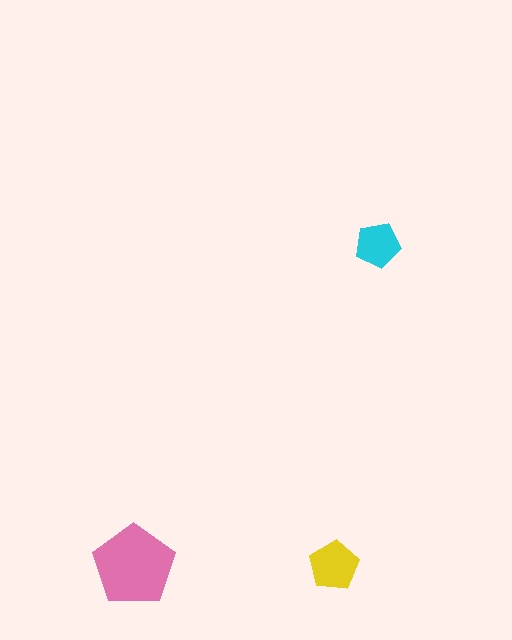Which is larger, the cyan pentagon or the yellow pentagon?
The yellow one.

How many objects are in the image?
There are 3 objects in the image.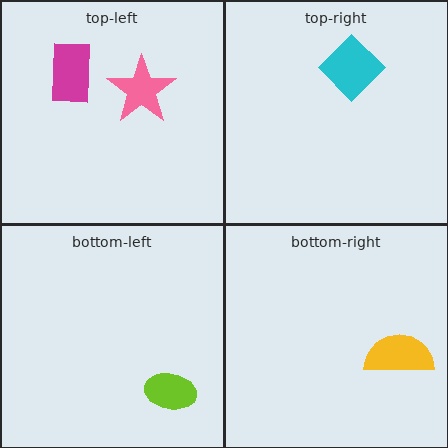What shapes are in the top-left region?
The magenta rectangle, the pink star.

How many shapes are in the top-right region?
1.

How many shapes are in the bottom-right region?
1.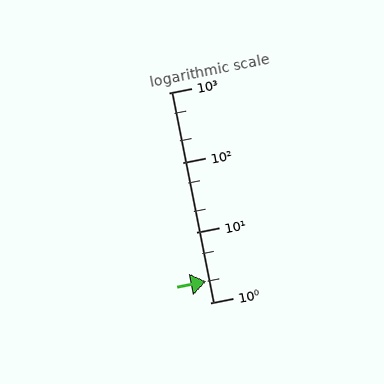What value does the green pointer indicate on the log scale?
The pointer indicates approximately 2.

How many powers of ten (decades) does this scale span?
The scale spans 3 decades, from 1 to 1000.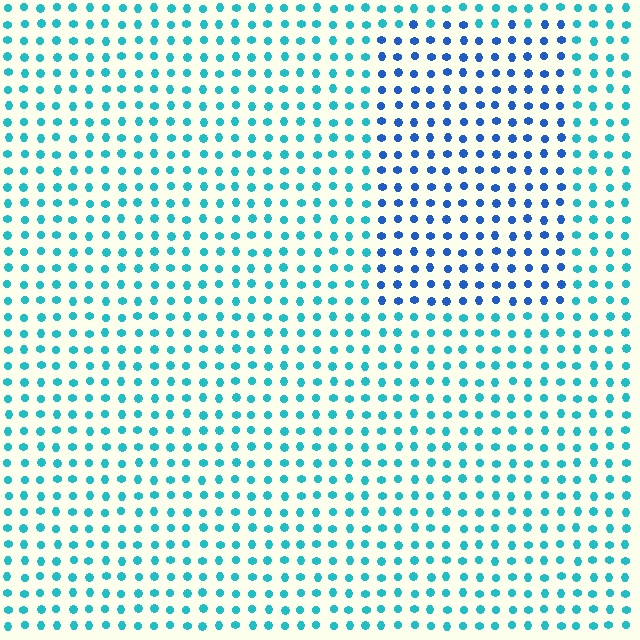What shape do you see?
I see a rectangle.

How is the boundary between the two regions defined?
The boundary is defined purely by a slight shift in hue (about 37 degrees). Spacing, size, and orientation are identical on both sides.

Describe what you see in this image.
The image is filled with small cyan elements in a uniform arrangement. A rectangle-shaped region is visible where the elements are tinted to a slightly different hue, forming a subtle color boundary.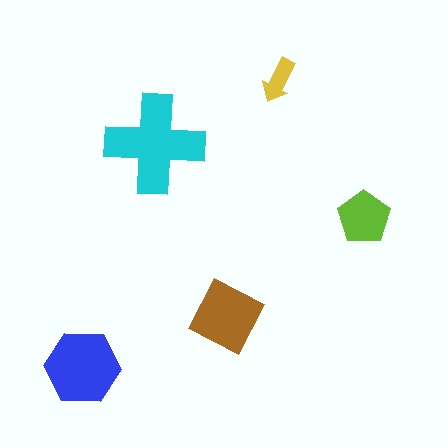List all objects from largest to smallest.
The cyan cross, the blue hexagon, the brown square, the lime pentagon, the yellow arrow.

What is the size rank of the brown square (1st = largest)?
3rd.